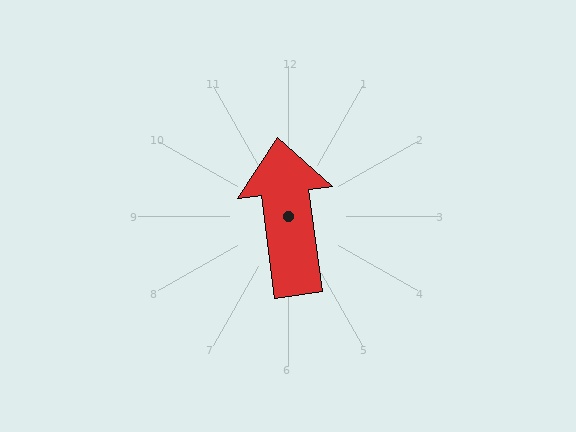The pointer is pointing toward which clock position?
Roughly 12 o'clock.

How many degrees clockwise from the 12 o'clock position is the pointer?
Approximately 352 degrees.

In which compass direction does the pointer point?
North.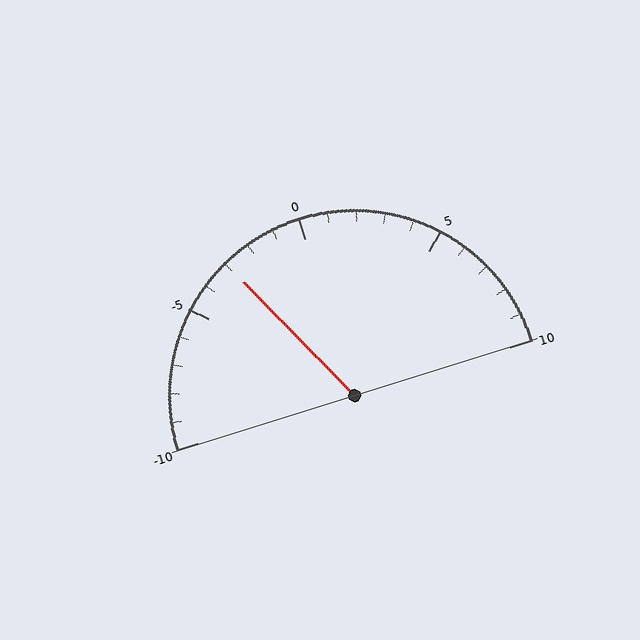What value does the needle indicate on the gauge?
The needle indicates approximately -3.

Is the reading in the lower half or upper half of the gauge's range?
The reading is in the lower half of the range (-10 to 10).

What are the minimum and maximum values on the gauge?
The gauge ranges from -10 to 10.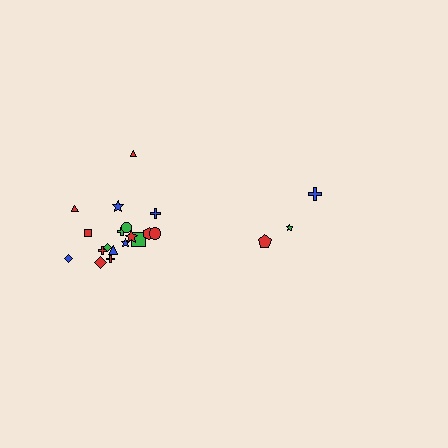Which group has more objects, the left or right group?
The left group.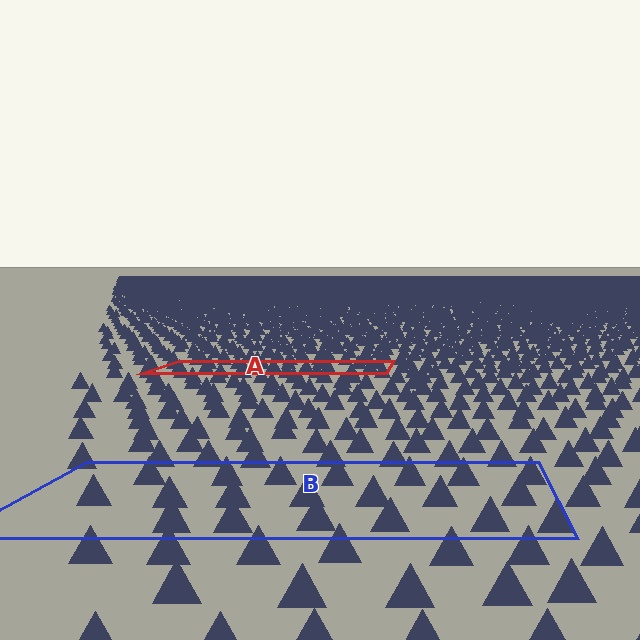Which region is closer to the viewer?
Region B is closer. The texture elements there are larger and more spread out.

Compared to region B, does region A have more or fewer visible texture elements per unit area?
Region A has more texture elements per unit area — they are packed more densely because it is farther away.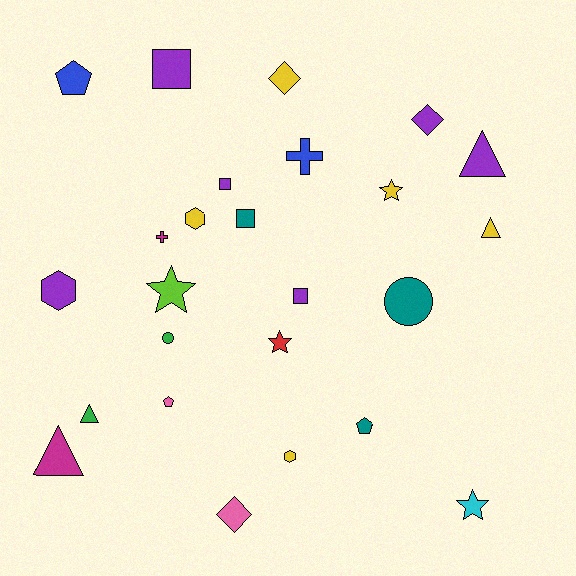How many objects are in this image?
There are 25 objects.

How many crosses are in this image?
There are 2 crosses.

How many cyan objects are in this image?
There is 1 cyan object.